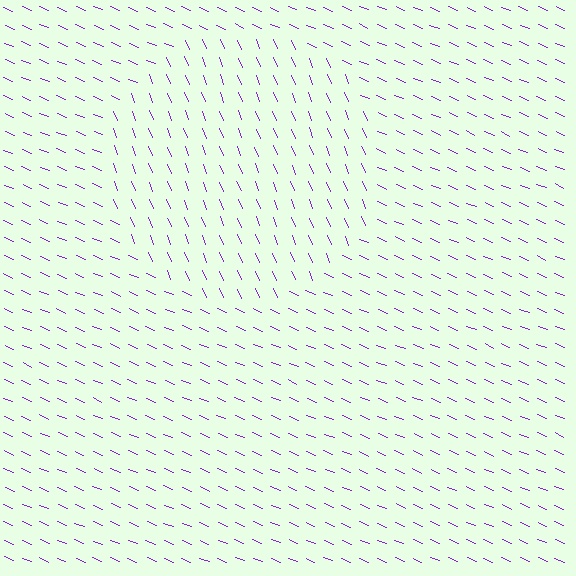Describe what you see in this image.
The image is filled with small purple line segments. A circle region in the image has lines oriented differently from the surrounding lines, creating a visible texture boundary.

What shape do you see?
I see a circle.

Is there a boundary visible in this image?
Yes, there is a texture boundary formed by a change in line orientation.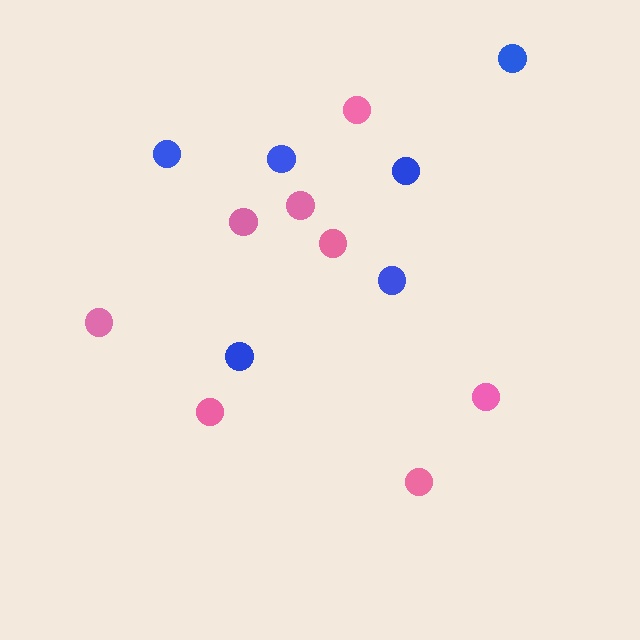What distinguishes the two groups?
There are 2 groups: one group of pink circles (8) and one group of blue circles (6).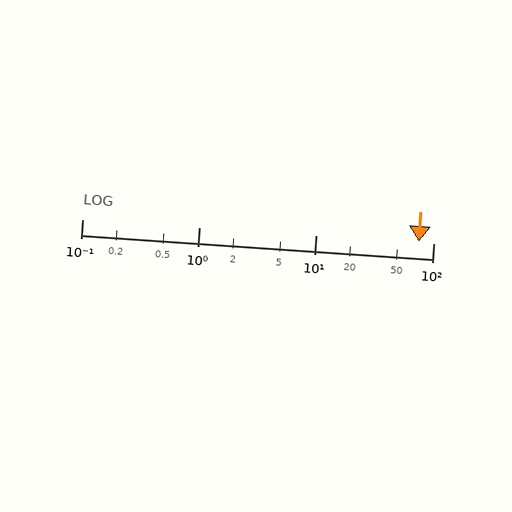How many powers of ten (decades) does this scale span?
The scale spans 3 decades, from 0.1 to 100.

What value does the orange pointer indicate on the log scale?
The pointer indicates approximately 75.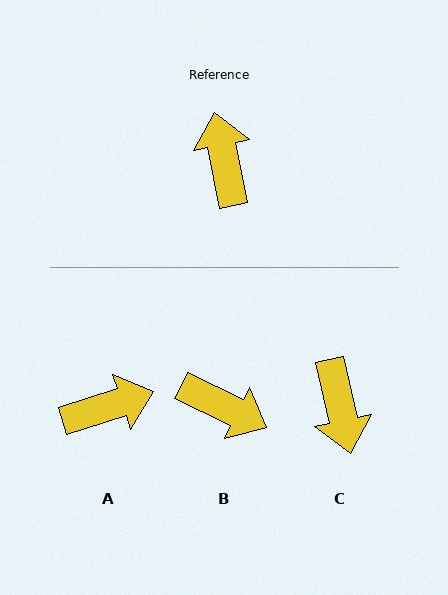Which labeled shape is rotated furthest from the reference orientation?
C, about 179 degrees away.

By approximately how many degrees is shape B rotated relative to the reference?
Approximately 128 degrees clockwise.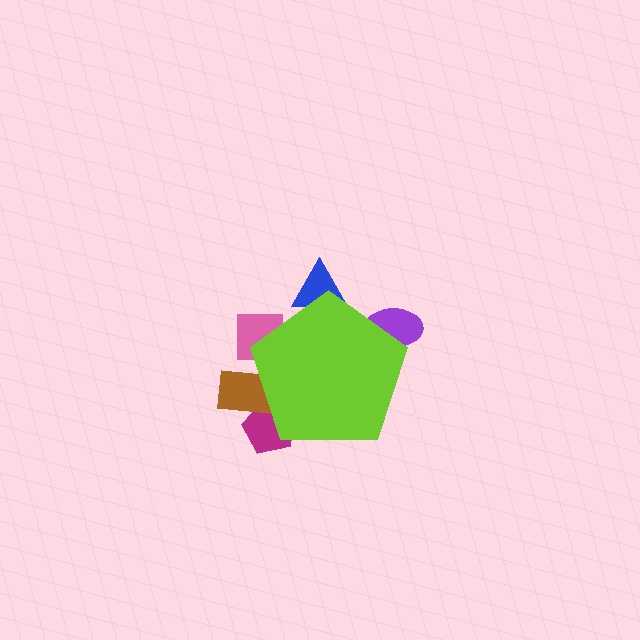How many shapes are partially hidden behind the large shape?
5 shapes are partially hidden.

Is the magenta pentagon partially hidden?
Yes, the magenta pentagon is partially hidden behind the lime pentagon.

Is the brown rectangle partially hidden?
Yes, the brown rectangle is partially hidden behind the lime pentagon.